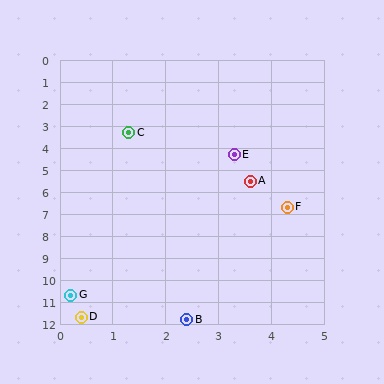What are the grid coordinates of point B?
Point B is at approximately (2.4, 11.8).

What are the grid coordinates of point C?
Point C is at approximately (1.3, 3.3).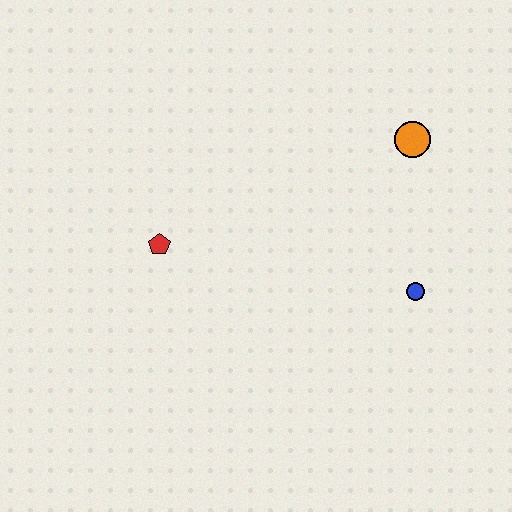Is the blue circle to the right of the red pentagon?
Yes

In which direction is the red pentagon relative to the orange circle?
The red pentagon is to the left of the orange circle.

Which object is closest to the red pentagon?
The blue circle is closest to the red pentagon.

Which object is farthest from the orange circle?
The red pentagon is farthest from the orange circle.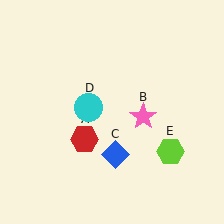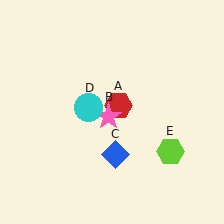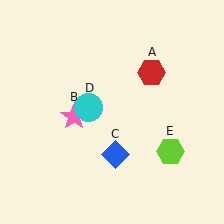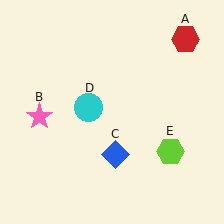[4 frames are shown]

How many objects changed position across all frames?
2 objects changed position: red hexagon (object A), pink star (object B).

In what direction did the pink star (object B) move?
The pink star (object B) moved left.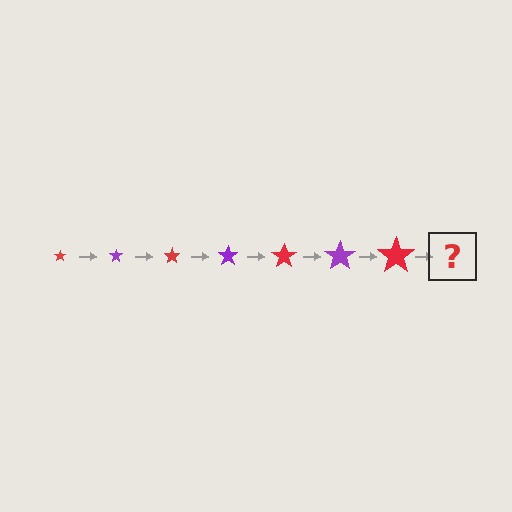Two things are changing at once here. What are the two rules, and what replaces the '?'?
The two rules are that the star grows larger each step and the color cycles through red and purple. The '?' should be a purple star, larger than the previous one.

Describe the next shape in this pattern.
It should be a purple star, larger than the previous one.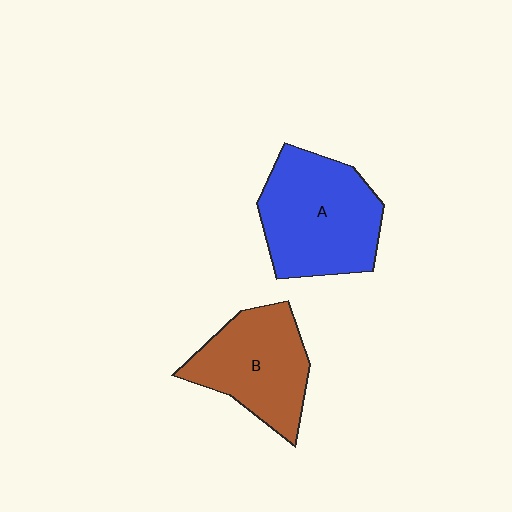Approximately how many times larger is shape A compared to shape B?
Approximately 1.2 times.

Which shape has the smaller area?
Shape B (brown).